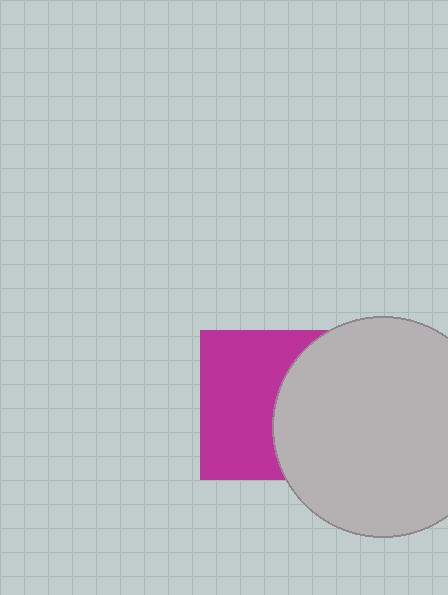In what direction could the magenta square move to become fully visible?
The magenta square could move left. That would shift it out from behind the light gray circle entirely.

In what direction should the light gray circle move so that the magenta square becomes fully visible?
The light gray circle should move right. That is the shortest direction to clear the overlap and leave the magenta square fully visible.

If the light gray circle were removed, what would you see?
You would see the complete magenta square.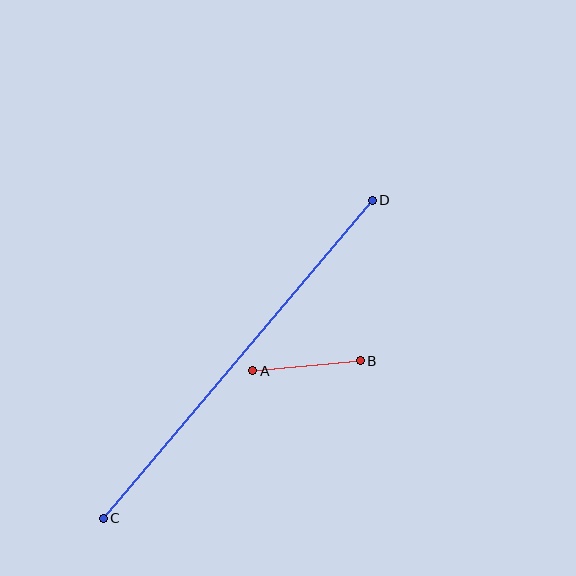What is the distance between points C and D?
The distance is approximately 417 pixels.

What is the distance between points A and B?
The distance is approximately 108 pixels.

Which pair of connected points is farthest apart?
Points C and D are farthest apart.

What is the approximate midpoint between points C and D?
The midpoint is at approximately (238, 359) pixels.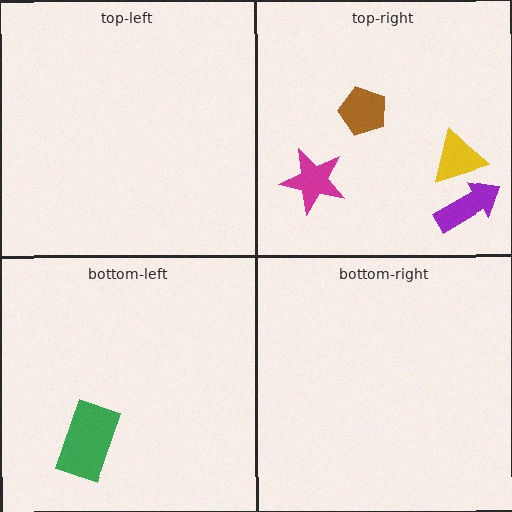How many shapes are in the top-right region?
4.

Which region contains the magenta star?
The top-right region.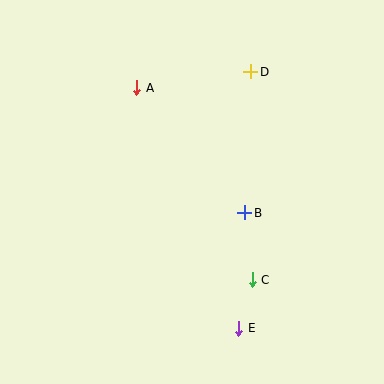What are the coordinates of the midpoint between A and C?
The midpoint between A and C is at (195, 184).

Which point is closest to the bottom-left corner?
Point E is closest to the bottom-left corner.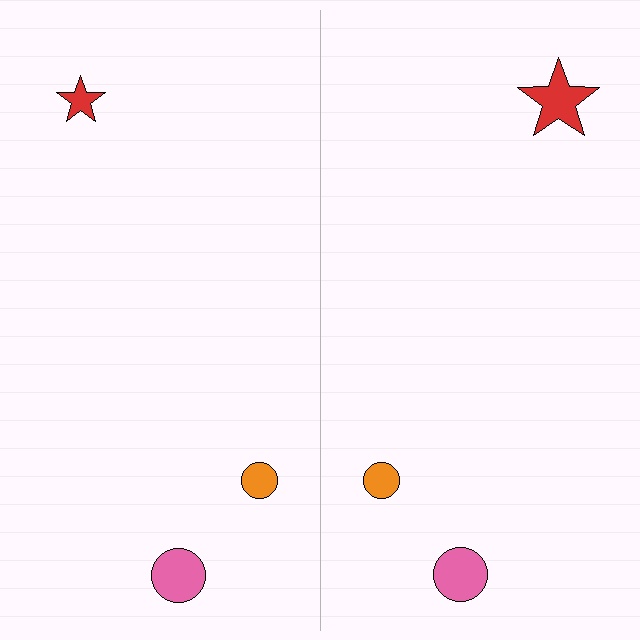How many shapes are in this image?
There are 6 shapes in this image.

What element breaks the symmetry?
The red star on the right side has a different size than its mirror counterpart.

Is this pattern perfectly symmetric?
No, the pattern is not perfectly symmetric. The red star on the right side has a different size than its mirror counterpart.